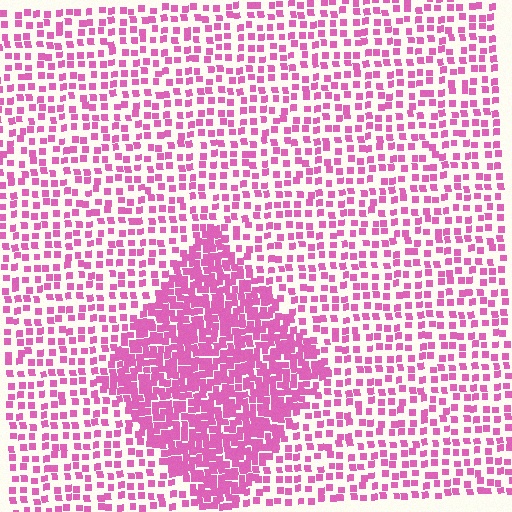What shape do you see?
I see a diamond.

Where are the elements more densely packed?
The elements are more densely packed inside the diamond boundary.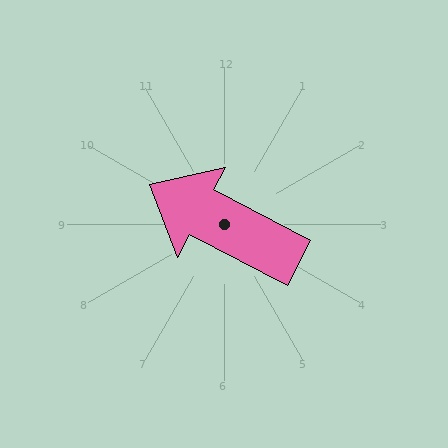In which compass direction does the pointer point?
Northwest.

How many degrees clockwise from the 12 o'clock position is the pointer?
Approximately 298 degrees.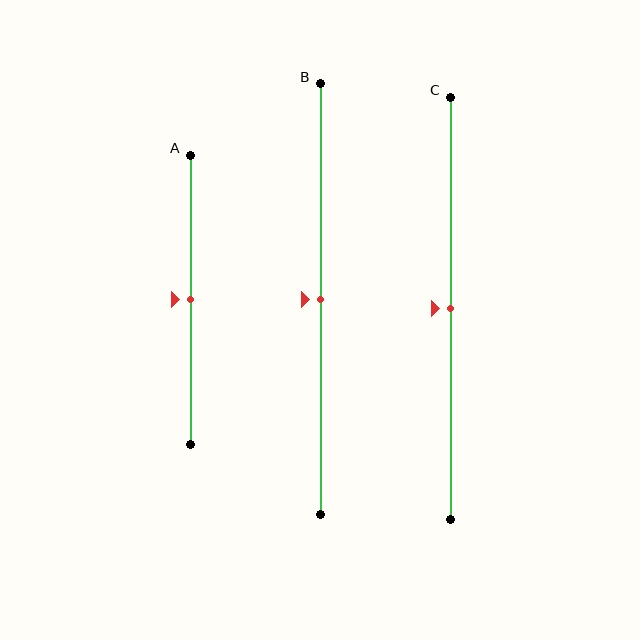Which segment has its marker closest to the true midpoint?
Segment A has its marker closest to the true midpoint.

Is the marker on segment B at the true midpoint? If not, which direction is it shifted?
Yes, the marker on segment B is at the true midpoint.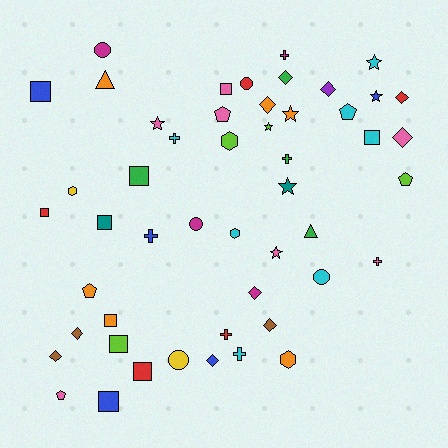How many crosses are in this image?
There are 7 crosses.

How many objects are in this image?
There are 50 objects.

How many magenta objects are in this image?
There are 4 magenta objects.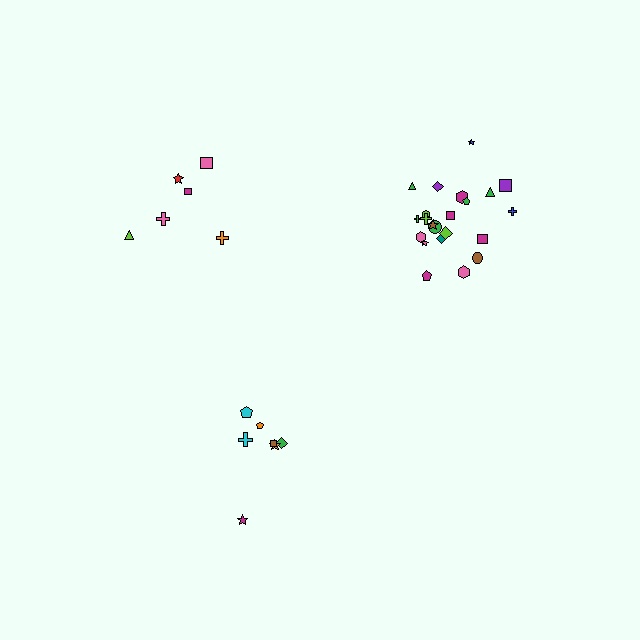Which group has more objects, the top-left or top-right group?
The top-right group.